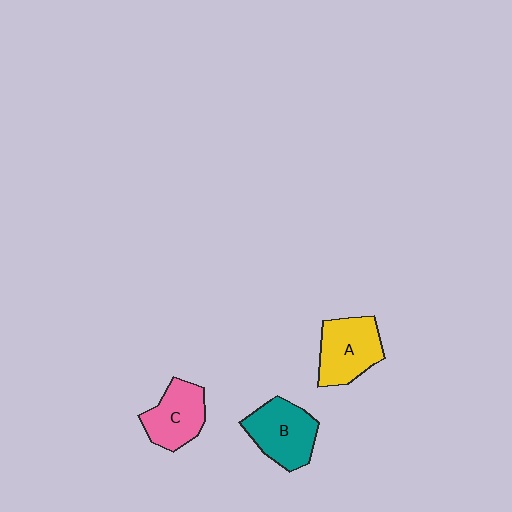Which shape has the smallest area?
Shape C (pink).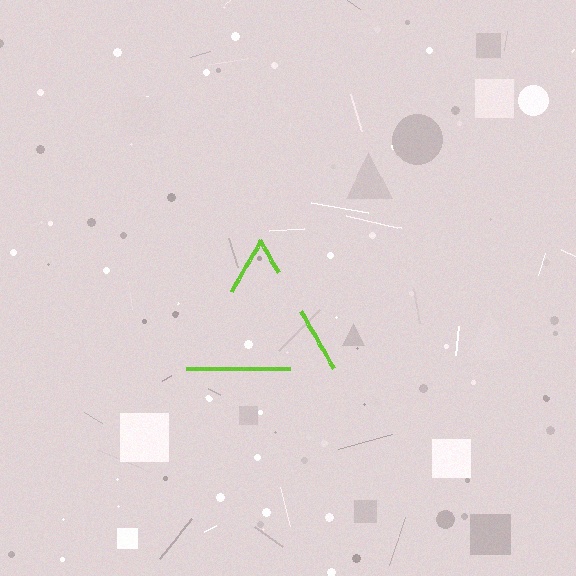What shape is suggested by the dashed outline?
The dashed outline suggests a triangle.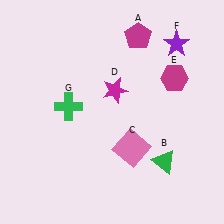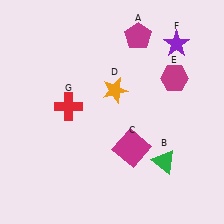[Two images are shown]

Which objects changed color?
C changed from pink to magenta. D changed from magenta to orange. G changed from green to red.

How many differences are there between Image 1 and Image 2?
There are 3 differences between the two images.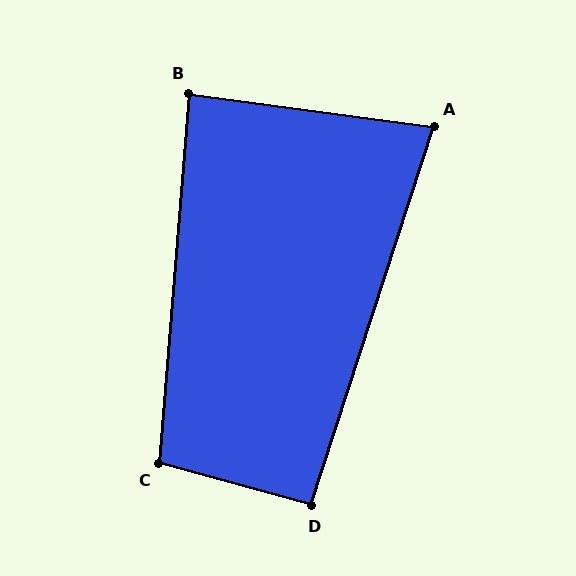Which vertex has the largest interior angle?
C, at approximately 101 degrees.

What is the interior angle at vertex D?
Approximately 93 degrees (approximately right).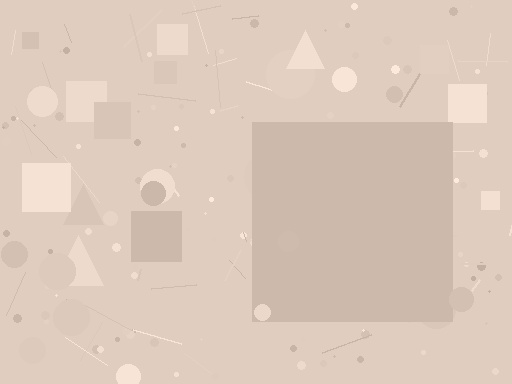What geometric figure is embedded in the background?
A square is embedded in the background.